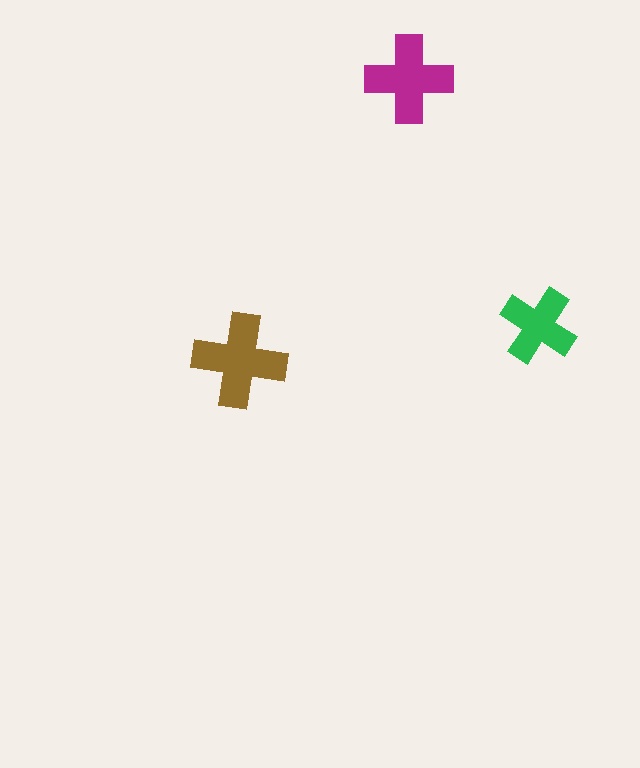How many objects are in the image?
There are 3 objects in the image.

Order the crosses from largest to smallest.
the brown one, the magenta one, the green one.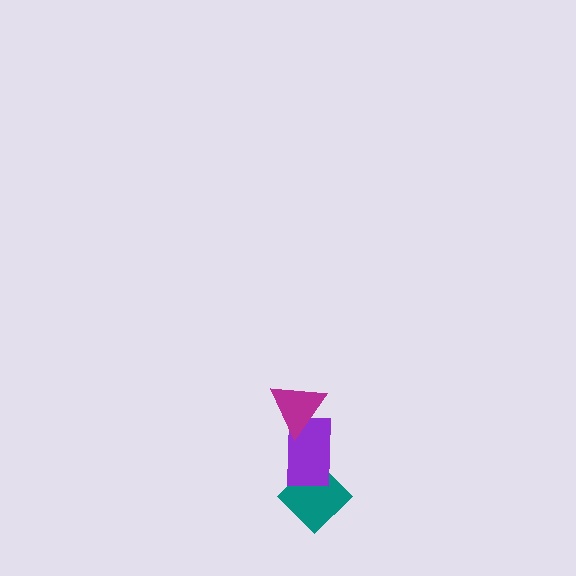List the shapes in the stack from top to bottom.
From top to bottom: the magenta triangle, the purple rectangle, the teal diamond.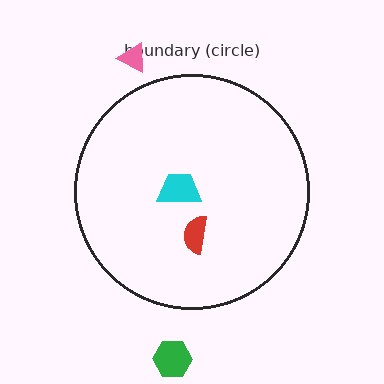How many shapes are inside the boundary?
2 inside, 2 outside.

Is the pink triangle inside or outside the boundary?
Outside.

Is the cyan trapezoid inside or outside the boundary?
Inside.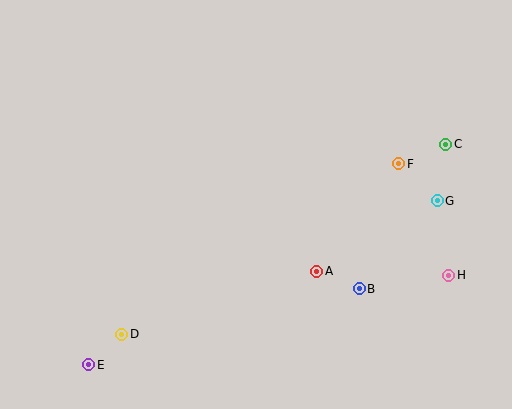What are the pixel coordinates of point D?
Point D is at (122, 334).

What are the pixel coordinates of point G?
Point G is at (437, 201).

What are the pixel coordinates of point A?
Point A is at (317, 271).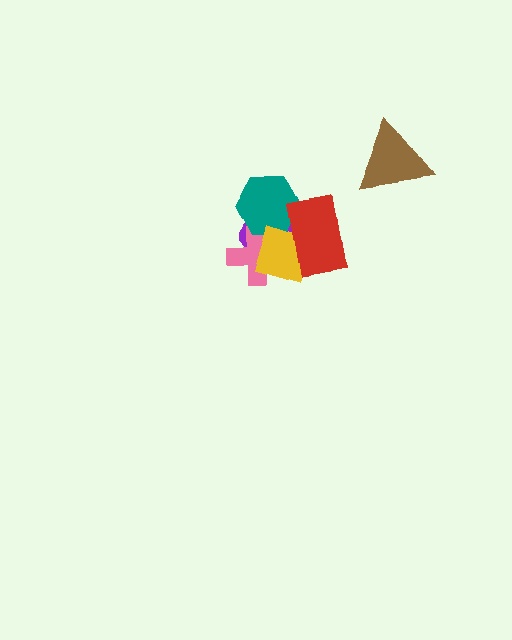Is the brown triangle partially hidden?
No, no other shape covers it.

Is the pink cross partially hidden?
Yes, it is partially covered by another shape.